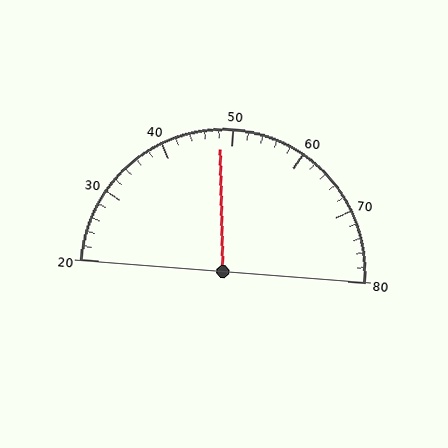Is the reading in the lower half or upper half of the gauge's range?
The reading is in the lower half of the range (20 to 80).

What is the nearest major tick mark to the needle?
The nearest major tick mark is 50.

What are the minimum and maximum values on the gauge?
The gauge ranges from 20 to 80.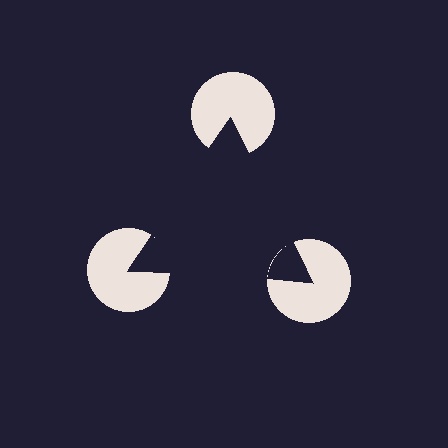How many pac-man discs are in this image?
There are 3 — one at each vertex of the illusory triangle.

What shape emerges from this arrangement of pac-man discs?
An illusory triangle — its edges are inferred from the aligned wedge cuts in the pac-man discs, not physically drawn.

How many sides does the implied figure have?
3 sides.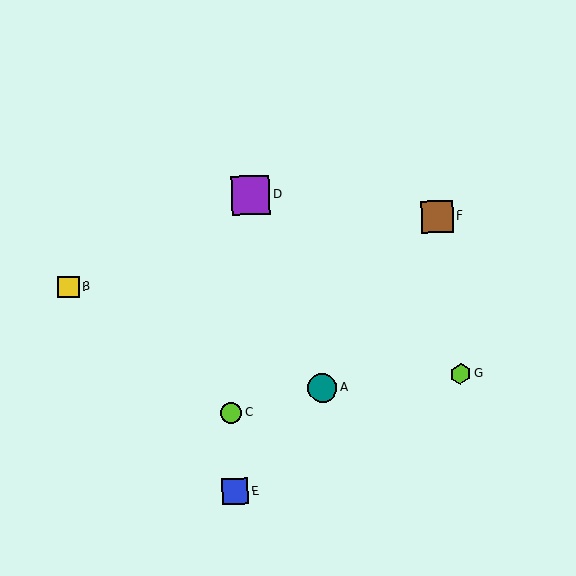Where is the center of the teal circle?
The center of the teal circle is at (322, 388).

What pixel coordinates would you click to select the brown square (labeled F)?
Click at (437, 216) to select the brown square F.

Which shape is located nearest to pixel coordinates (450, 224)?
The brown square (labeled F) at (437, 216) is nearest to that location.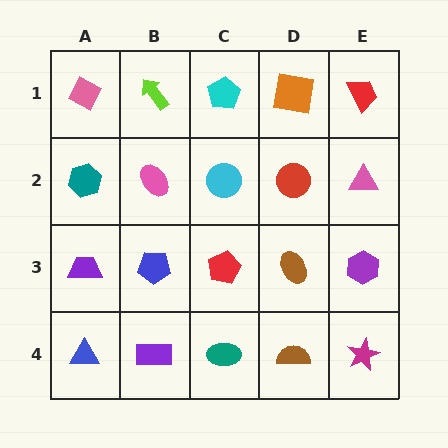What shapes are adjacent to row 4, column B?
A blue pentagon (row 3, column B), a blue triangle (row 4, column A), a teal ellipse (row 4, column C).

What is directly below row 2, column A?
A purple trapezoid.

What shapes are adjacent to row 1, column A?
A teal hexagon (row 2, column A), a lime arrow (row 1, column B).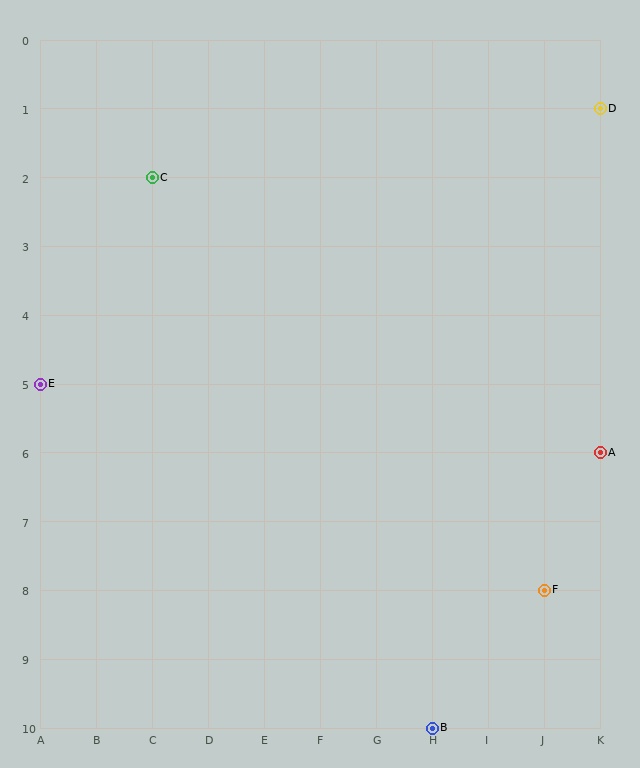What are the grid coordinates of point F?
Point F is at grid coordinates (J, 8).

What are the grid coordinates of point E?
Point E is at grid coordinates (A, 5).